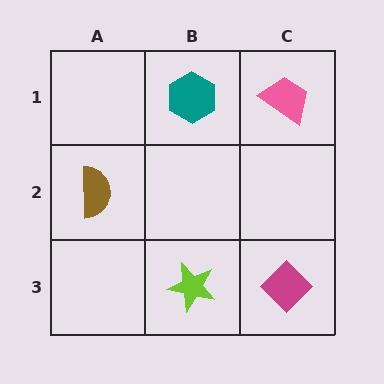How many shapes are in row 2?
1 shape.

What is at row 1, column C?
A pink trapezoid.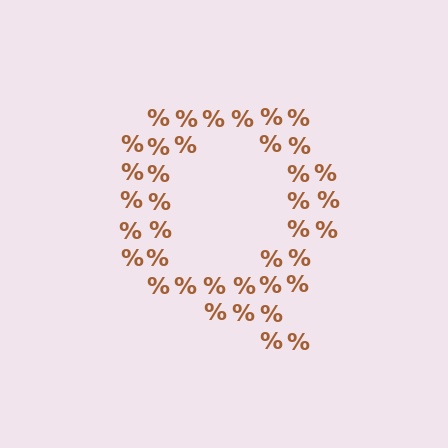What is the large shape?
The large shape is the letter Q.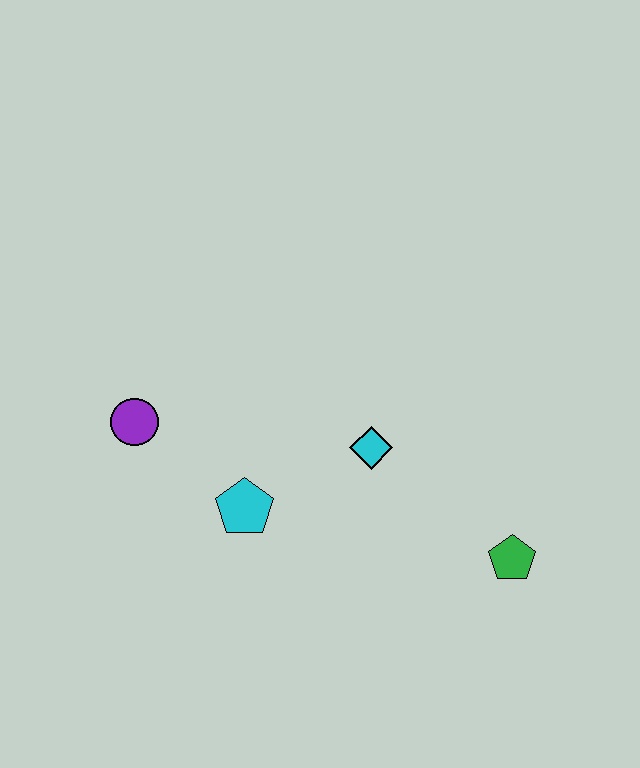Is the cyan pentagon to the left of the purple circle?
No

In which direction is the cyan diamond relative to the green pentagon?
The cyan diamond is to the left of the green pentagon.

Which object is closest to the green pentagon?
The cyan diamond is closest to the green pentagon.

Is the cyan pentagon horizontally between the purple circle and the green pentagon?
Yes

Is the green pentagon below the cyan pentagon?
Yes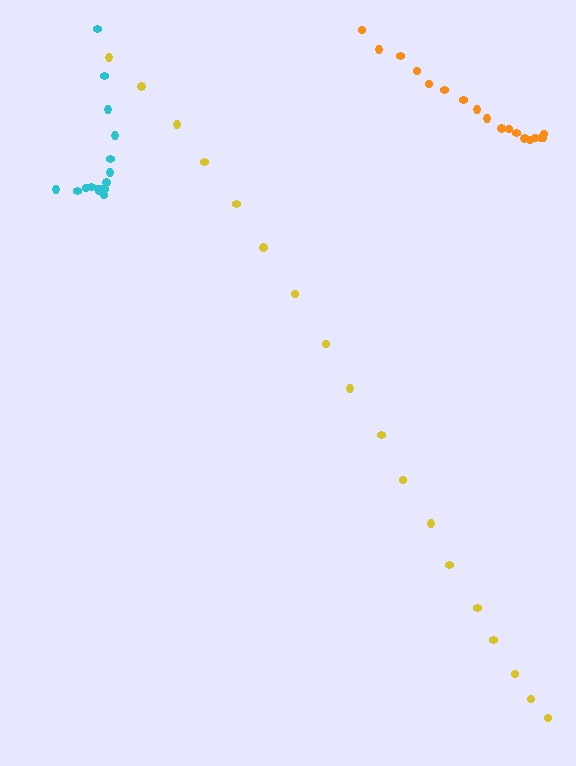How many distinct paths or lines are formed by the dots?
There are 3 distinct paths.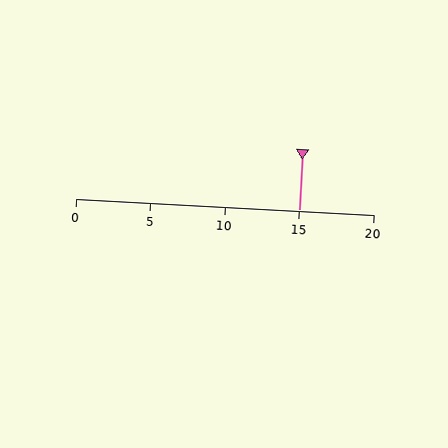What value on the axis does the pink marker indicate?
The marker indicates approximately 15.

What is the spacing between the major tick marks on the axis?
The major ticks are spaced 5 apart.